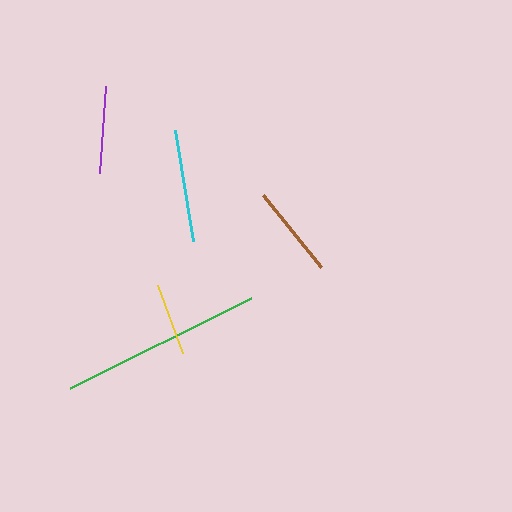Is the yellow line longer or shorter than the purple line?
The purple line is longer than the yellow line.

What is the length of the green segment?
The green segment is approximately 201 pixels long.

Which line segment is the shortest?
The yellow line is the shortest at approximately 72 pixels.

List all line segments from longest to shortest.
From longest to shortest: green, cyan, brown, purple, yellow.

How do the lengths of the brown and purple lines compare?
The brown and purple lines are approximately the same length.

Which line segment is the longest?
The green line is the longest at approximately 201 pixels.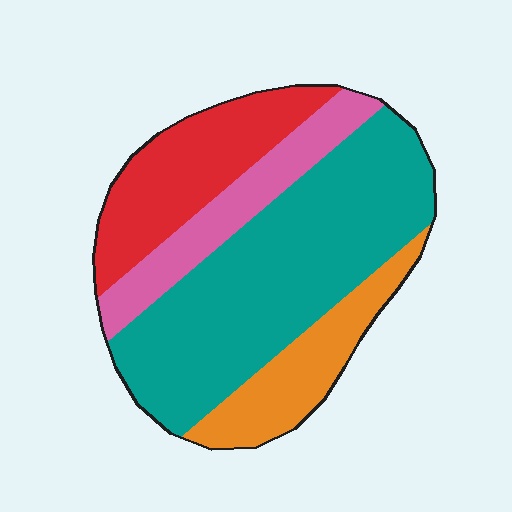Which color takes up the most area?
Teal, at roughly 50%.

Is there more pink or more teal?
Teal.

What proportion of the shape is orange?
Orange covers roughly 15% of the shape.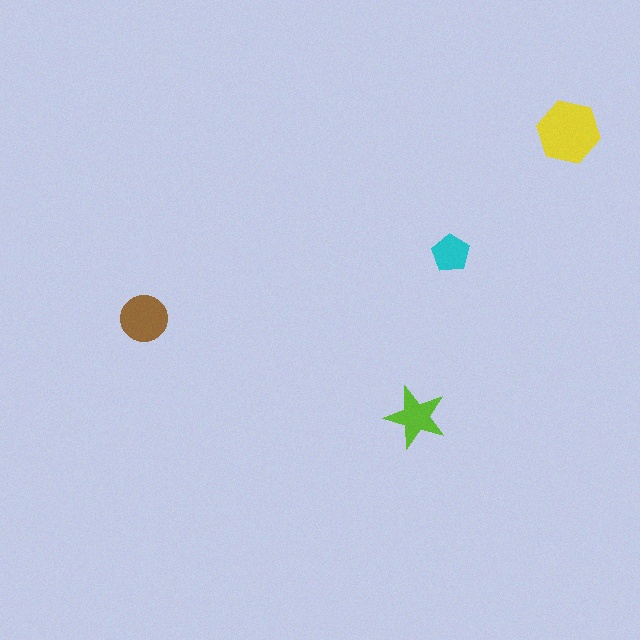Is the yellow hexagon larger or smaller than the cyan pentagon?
Larger.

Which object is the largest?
The yellow hexagon.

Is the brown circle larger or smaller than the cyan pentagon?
Larger.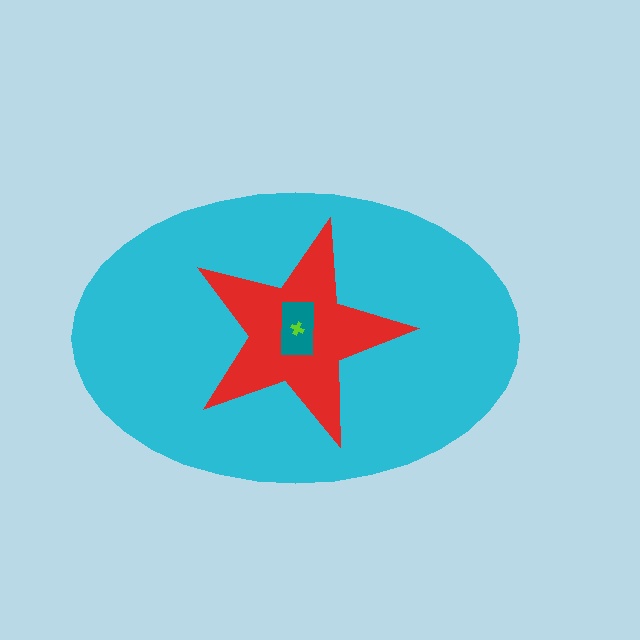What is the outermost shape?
The cyan ellipse.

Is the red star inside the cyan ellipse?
Yes.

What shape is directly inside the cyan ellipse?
The red star.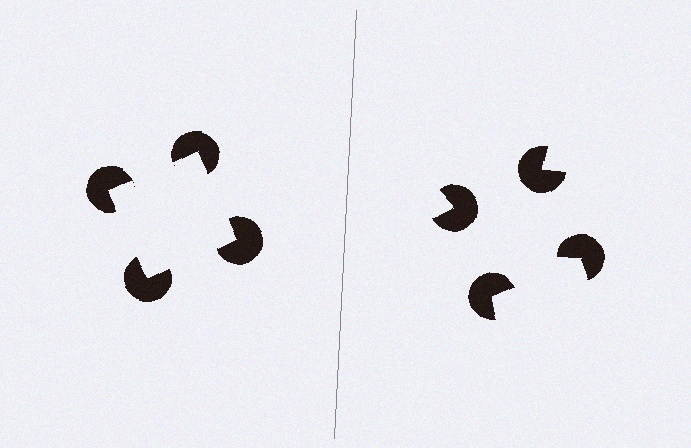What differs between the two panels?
The pac-man discs are positioned identically on both sides; only the wedge orientations differ. On the left they align to a square; on the right they are misaligned.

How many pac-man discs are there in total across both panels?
8 — 4 on each side.